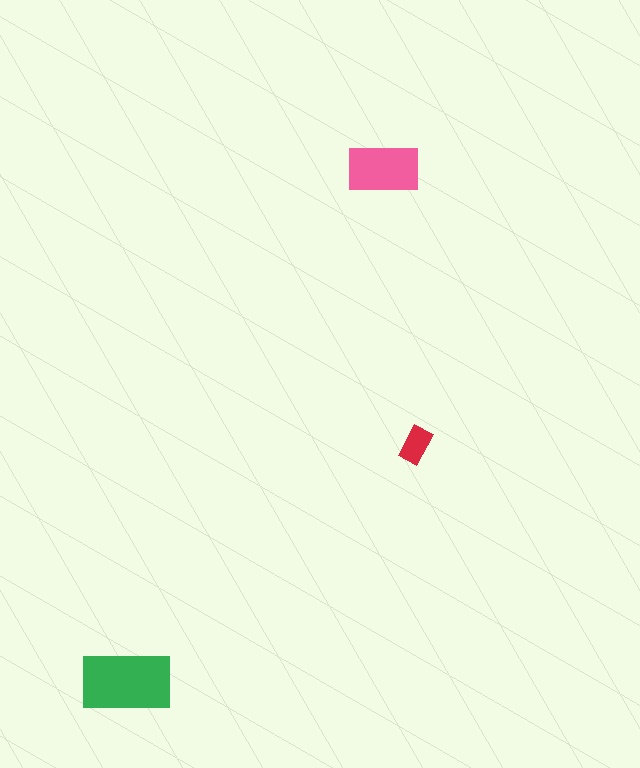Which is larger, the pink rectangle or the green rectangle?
The green one.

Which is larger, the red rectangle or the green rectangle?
The green one.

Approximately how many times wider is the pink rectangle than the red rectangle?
About 2 times wider.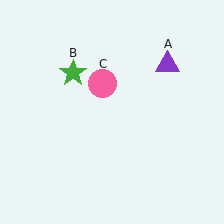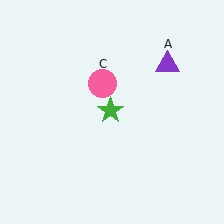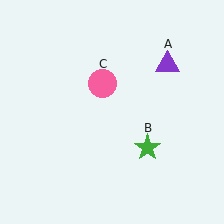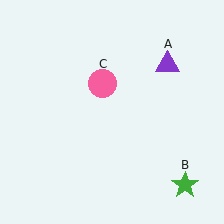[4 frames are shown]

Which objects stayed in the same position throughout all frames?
Purple triangle (object A) and pink circle (object C) remained stationary.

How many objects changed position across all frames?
1 object changed position: green star (object B).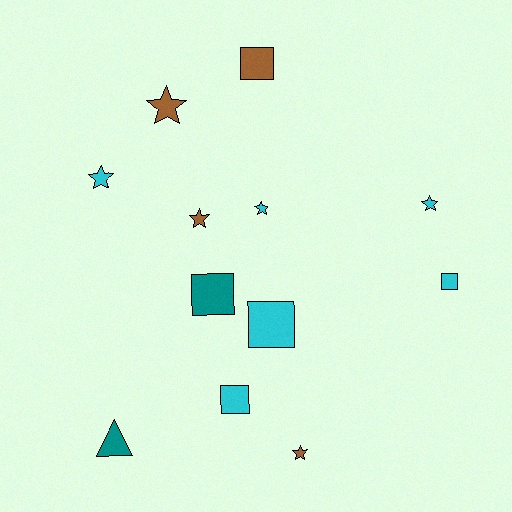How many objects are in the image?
There are 12 objects.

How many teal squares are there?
There is 1 teal square.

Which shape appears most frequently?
Star, with 6 objects.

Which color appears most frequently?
Cyan, with 6 objects.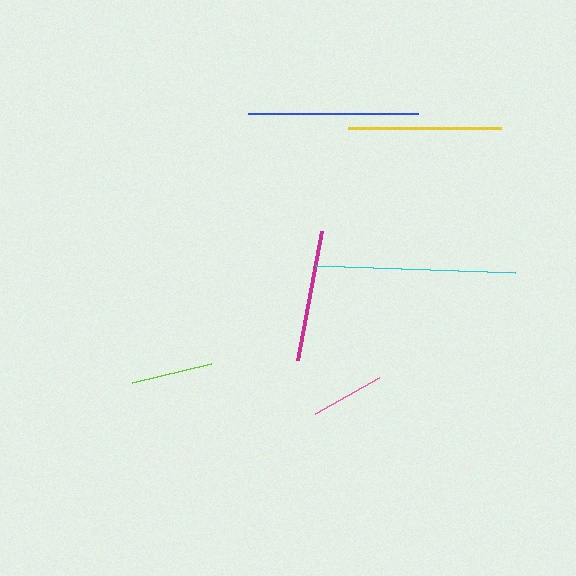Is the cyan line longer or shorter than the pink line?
The cyan line is longer than the pink line.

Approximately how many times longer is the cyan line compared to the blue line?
The cyan line is approximately 1.2 times the length of the blue line.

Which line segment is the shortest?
The pink line is the shortest at approximately 73 pixels.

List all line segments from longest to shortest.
From longest to shortest: cyan, blue, yellow, magenta, lime, pink.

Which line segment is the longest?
The cyan line is the longest at approximately 199 pixels.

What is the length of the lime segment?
The lime segment is approximately 81 pixels long.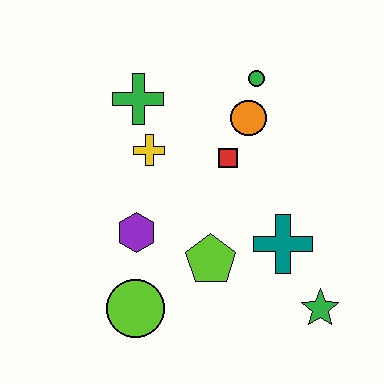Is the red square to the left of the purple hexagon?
No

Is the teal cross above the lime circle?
Yes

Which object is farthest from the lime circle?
The green circle is farthest from the lime circle.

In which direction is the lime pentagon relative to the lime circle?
The lime pentagon is to the right of the lime circle.